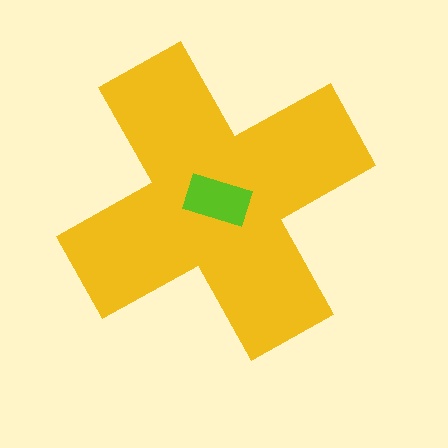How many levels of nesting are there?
2.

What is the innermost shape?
The lime rectangle.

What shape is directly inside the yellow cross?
The lime rectangle.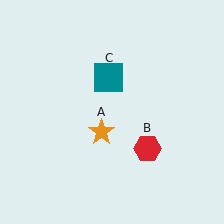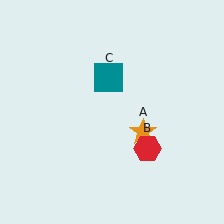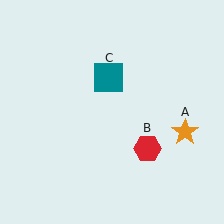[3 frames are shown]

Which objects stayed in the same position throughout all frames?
Red hexagon (object B) and teal square (object C) remained stationary.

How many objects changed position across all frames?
1 object changed position: orange star (object A).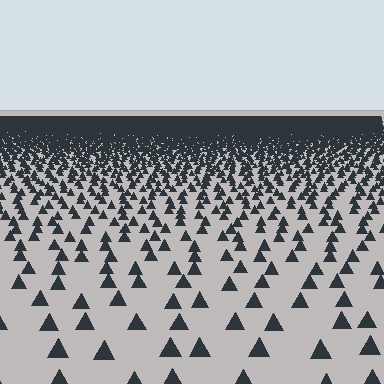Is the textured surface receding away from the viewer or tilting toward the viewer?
The surface is receding away from the viewer. Texture elements get smaller and denser toward the top.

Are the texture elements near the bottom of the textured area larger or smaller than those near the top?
Larger. Near the bottom, elements are closer to the viewer and appear at a bigger on-screen size.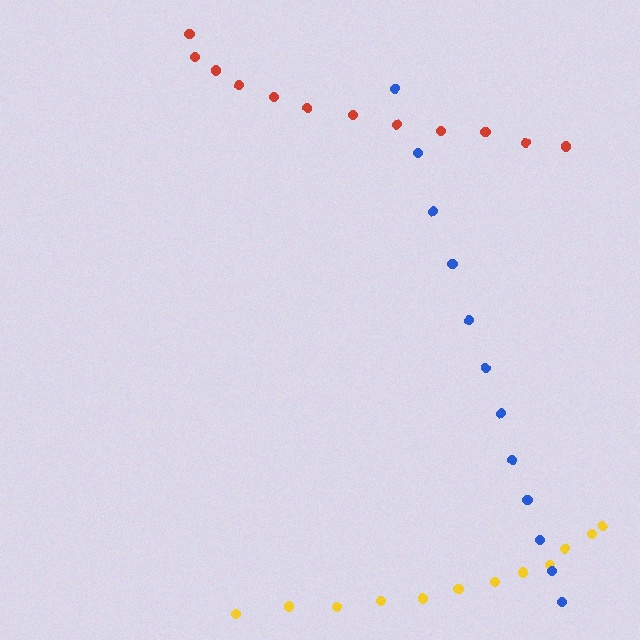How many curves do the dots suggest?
There are 3 distinct paths.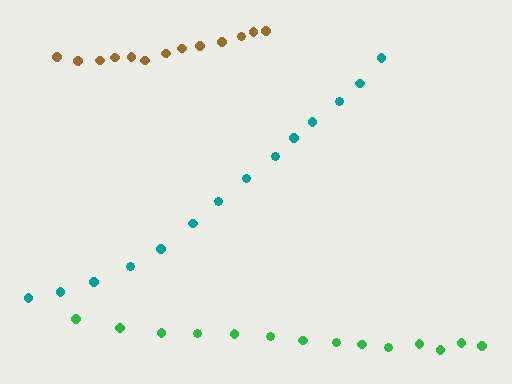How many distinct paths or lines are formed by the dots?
There are 3 distinct paths.